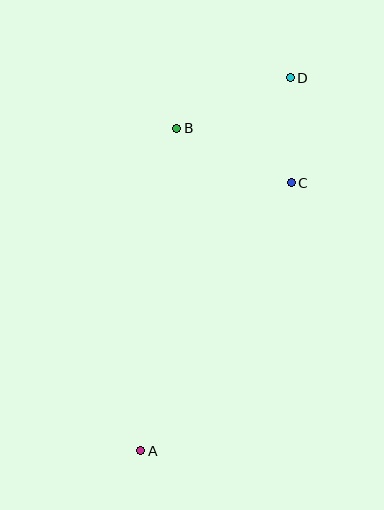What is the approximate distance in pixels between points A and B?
The distance between A and B is approximately 325 pixels.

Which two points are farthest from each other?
Points A and D are farthest from each other.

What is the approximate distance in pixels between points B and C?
The distance between B and C is approximately 127 pixels.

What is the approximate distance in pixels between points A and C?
The distance between A and C is approximately 307 pixels.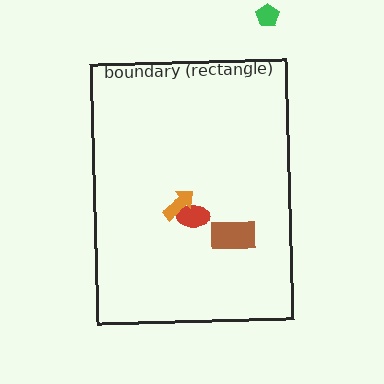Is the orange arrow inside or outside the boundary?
Inside.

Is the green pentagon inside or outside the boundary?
Outside.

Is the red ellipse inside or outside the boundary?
Inside.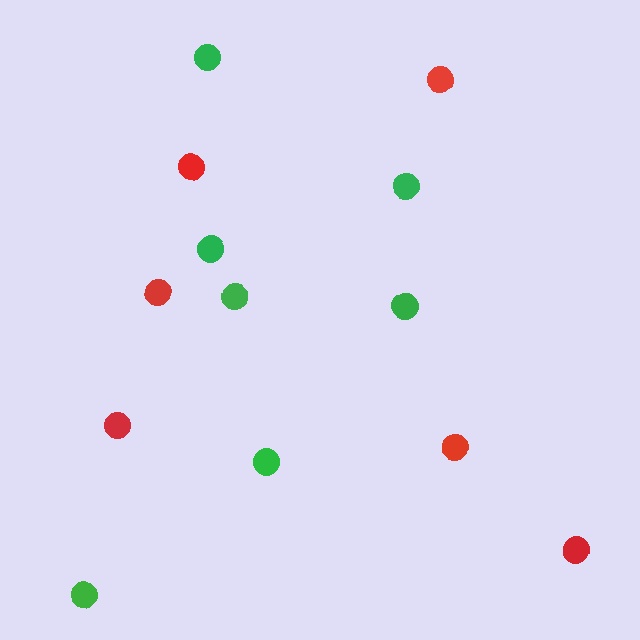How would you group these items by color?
There are 2 groups: one group of green circles (7) and one group of red circles (6).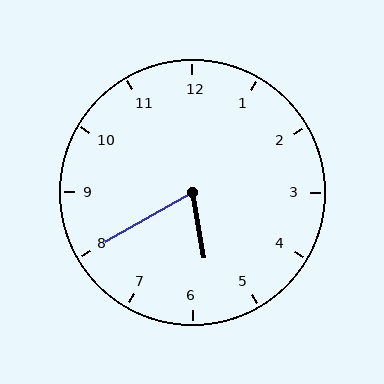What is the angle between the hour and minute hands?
Approximately 70 degrees.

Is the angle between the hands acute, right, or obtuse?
It is acute.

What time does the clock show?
5:40.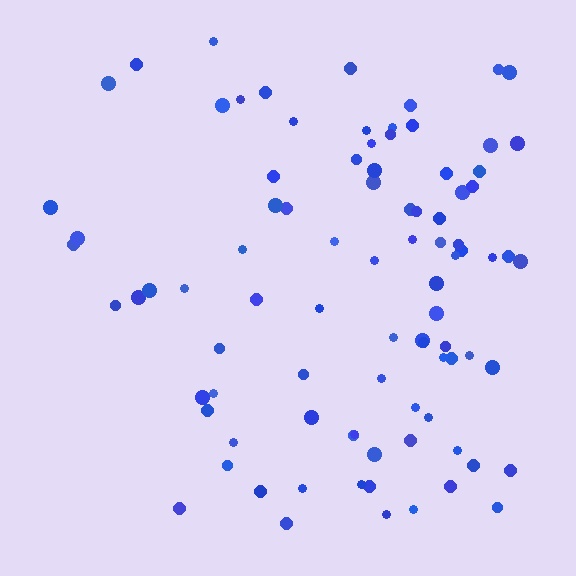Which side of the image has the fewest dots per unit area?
The left.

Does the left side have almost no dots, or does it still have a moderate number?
Still a moderate number, just noticeably fewer than the right.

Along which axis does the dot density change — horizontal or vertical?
Horizontal.